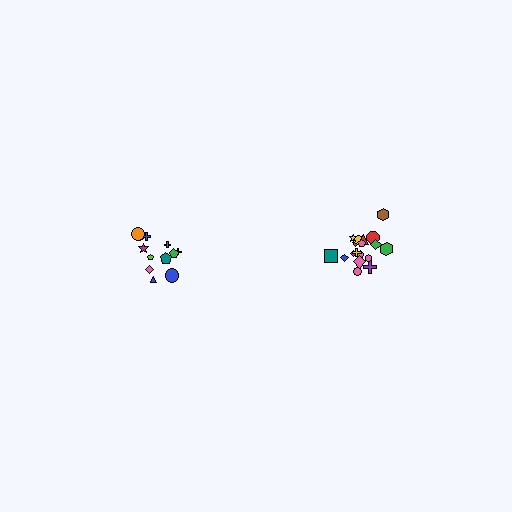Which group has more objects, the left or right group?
The right group.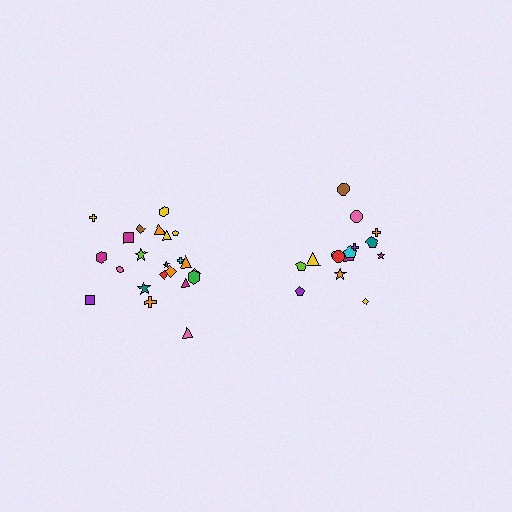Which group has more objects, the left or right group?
The left group.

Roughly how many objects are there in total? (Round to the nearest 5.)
Roughly 35 objects in total.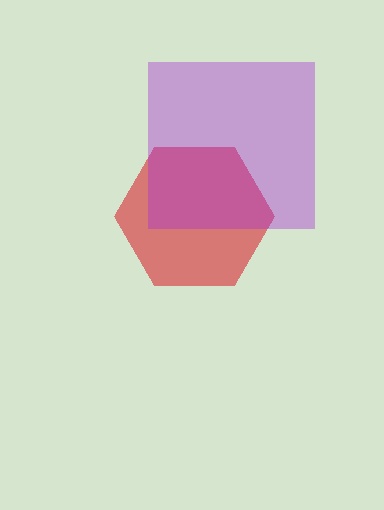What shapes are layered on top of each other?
The layered shapes are: a red hexagon, a purple square.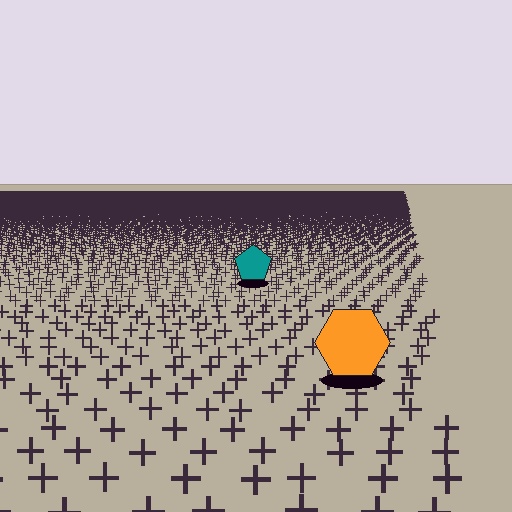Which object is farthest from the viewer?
The teal pentagon is farthest from the viewer. It appears smaller and the ground texture around it is denser.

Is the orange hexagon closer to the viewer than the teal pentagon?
Yes. The orange hexagon is closer — you can tell from the texture gradient: the ground texture is coarser near it.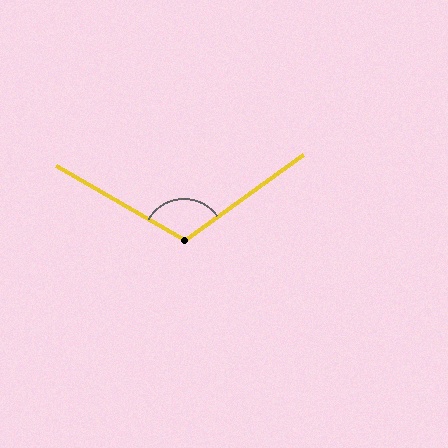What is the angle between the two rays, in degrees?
Approximately 114 degrees.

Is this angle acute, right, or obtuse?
It is obtuse.